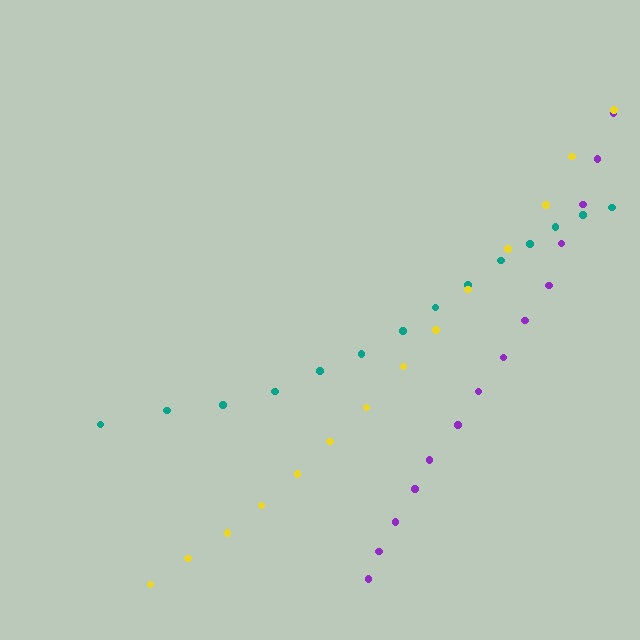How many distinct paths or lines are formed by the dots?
There are 3 distinct paths.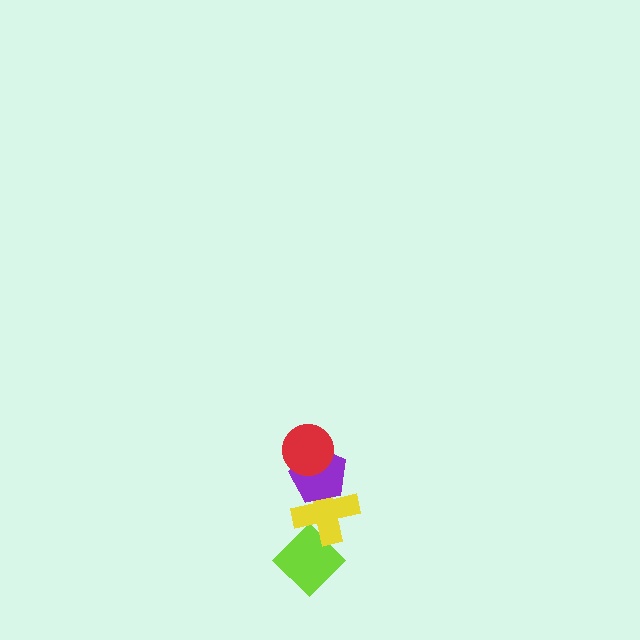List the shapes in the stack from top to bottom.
From top to bottom: the red circle, the purple pentagon, the yellow cross, the lime diamond.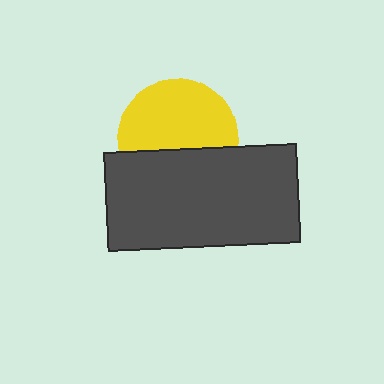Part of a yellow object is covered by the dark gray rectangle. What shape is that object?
It is a circle.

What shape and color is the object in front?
The object in front is a dark gray rectangle.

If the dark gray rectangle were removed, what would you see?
You would see the complete yellow circle.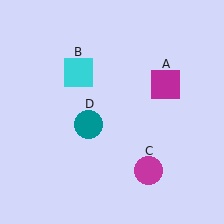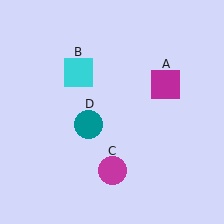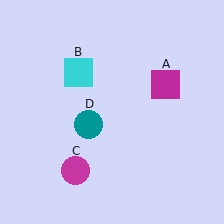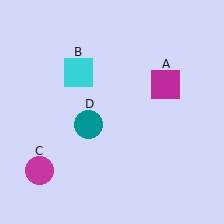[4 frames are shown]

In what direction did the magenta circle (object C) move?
The magenta circle (object C) moved left.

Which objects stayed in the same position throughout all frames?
Magenta square (object A) and cyan square (object B) and teal circle (object D) remained stationary.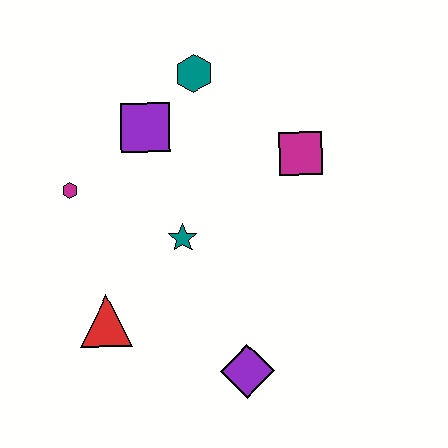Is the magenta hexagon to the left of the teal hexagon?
Yes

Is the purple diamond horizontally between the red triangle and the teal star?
No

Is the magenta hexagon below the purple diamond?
No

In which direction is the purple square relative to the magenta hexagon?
The purple square is to the right of the magenta hexagon.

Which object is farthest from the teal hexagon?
The purple diamond is farthest from the teal hexagon.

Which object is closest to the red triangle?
The teal star is closest to the red triangle.